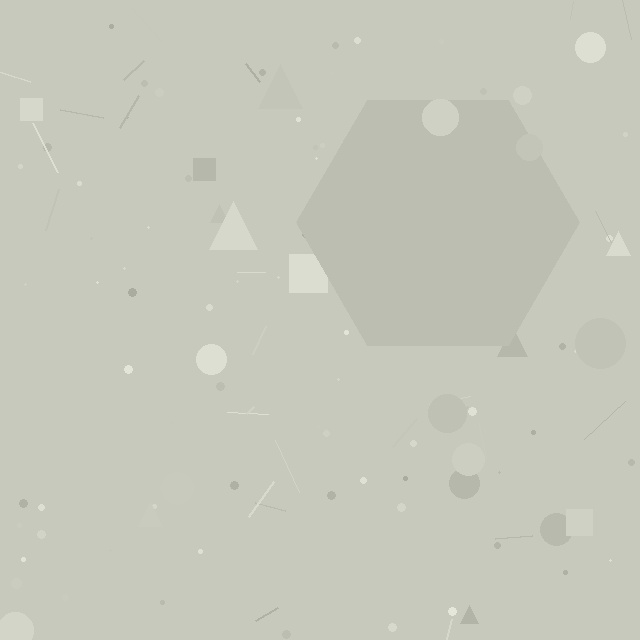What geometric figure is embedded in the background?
A hexagon is embedded in the background.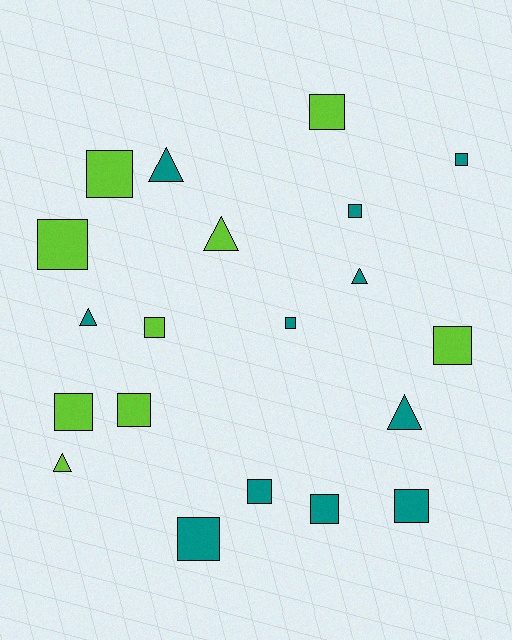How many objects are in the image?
There are 20 objects.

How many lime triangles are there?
There are 2 lime triangles.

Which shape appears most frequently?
Square, with 14 objects.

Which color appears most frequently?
Teal, with 11 objects.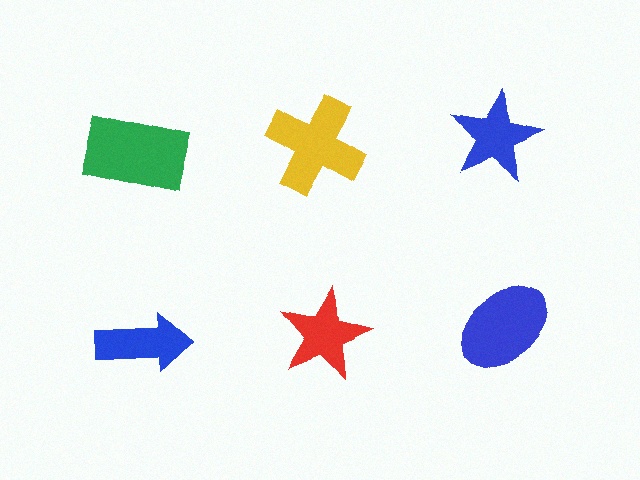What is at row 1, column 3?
A blue star.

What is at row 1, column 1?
A green rectangle.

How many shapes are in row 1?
3 shapes.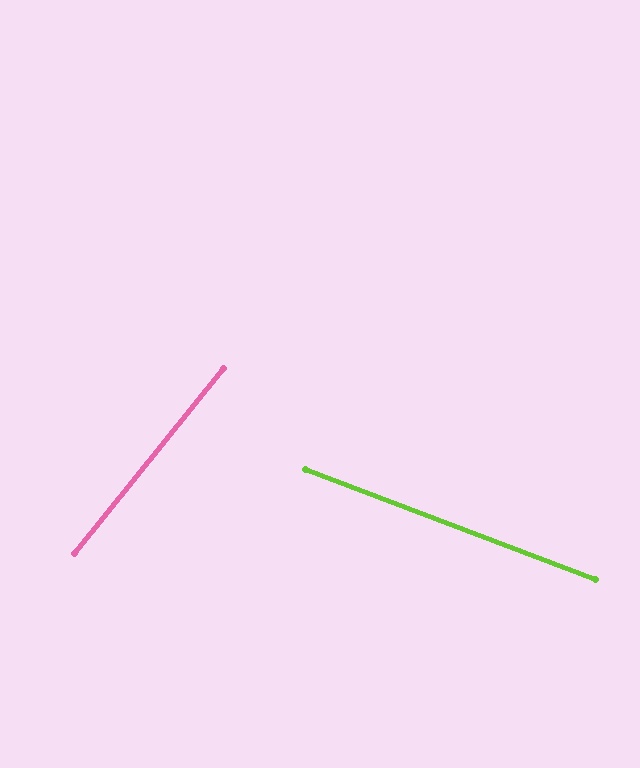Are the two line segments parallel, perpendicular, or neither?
Neither parallel nor perpendicular — they differ by about 72°.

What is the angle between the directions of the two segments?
Approximately 72 degrees.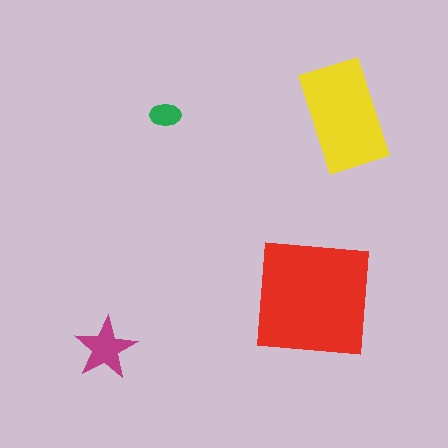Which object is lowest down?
The magenta star is bottommost.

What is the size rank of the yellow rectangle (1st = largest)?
2nd.